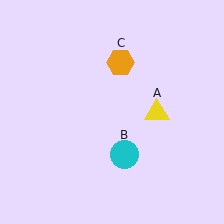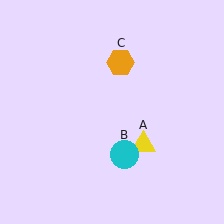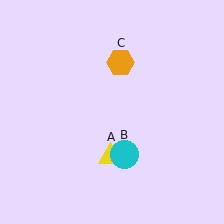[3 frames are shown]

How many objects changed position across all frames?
1 object changed position: yellow triangle (object A).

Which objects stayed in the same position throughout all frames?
Cyan circle (object B) and orange hexagon (object C) remained stationary.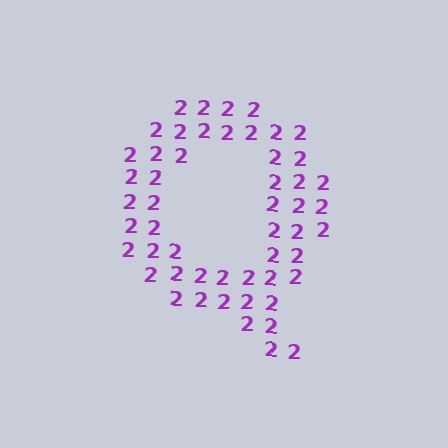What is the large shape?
The large shape is the letter Q.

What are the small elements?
The small elements are digit 2's.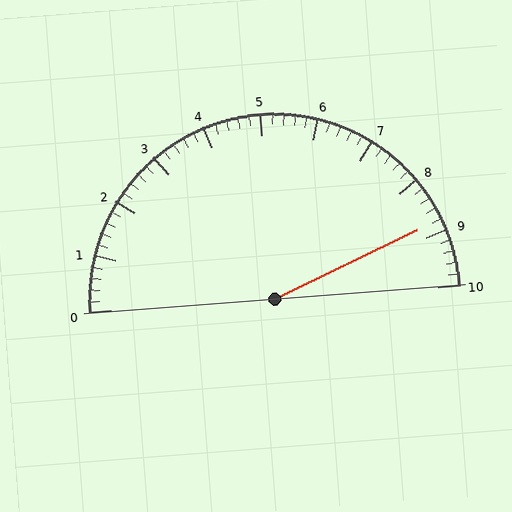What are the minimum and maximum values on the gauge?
The gauge ranges from 0 to 10.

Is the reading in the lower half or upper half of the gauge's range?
The reading is in the upper half of the range (0 to 10).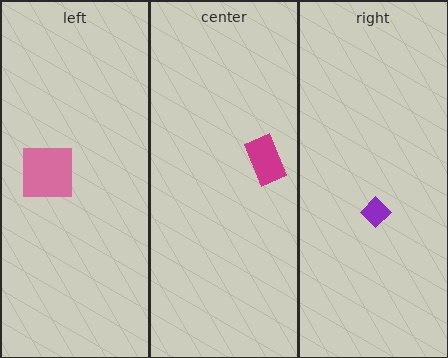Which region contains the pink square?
The left region.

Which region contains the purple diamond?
The right region.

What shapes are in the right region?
The purple diamond.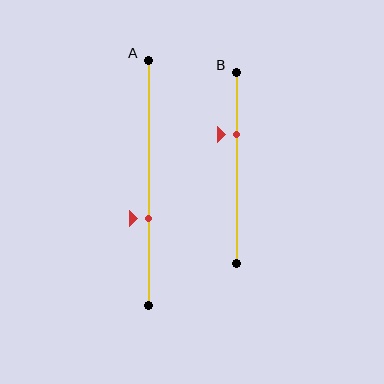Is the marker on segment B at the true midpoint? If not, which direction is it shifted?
No, the marker on segment B is shifted upward by about 18% of the segment length.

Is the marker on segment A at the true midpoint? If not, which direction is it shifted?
No, the marker on segment A is shifted downward by about 15% of the segment length.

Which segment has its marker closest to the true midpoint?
Segment A has its marker closest to the true midpoint.